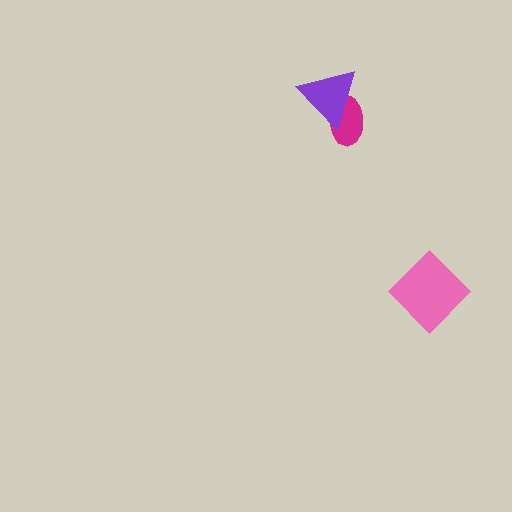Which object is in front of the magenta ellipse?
The purple triangle is in front of the magenta ellipse.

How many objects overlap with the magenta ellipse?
1 object overlaps with the magenta ellipse.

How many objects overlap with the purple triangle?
1 object overlaps with the purple triangle.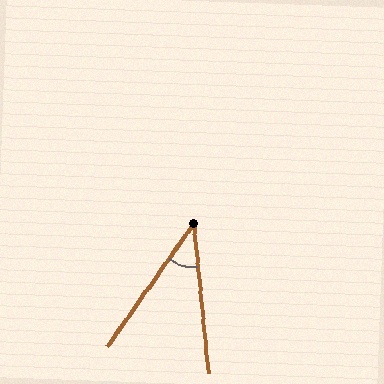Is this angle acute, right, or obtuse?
It is acute.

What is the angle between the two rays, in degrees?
Approximately 41 degrees.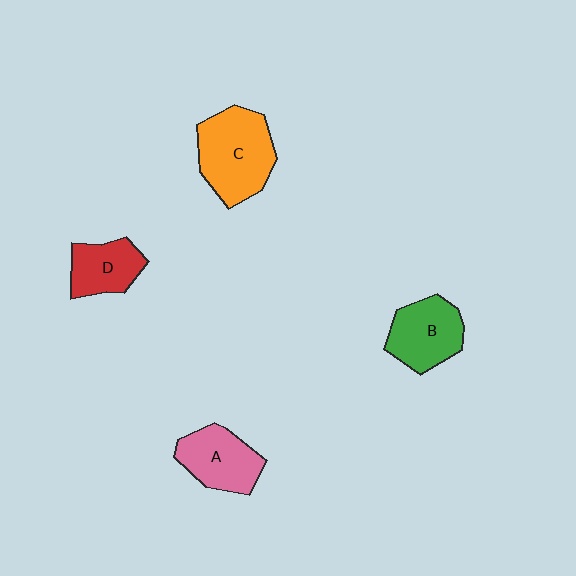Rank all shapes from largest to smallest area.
From largest to smallest: C (orange), B (green), A (pink), D (red).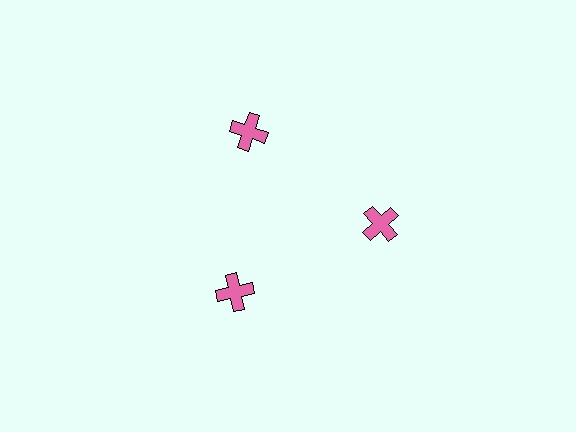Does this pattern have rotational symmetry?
Yes, this pattern has 3-fold rotational symmetry. It looks the same after rotating 120 degrees around the center.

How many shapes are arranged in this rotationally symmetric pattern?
There are 3 shapes, arranged in 3 groups of 1.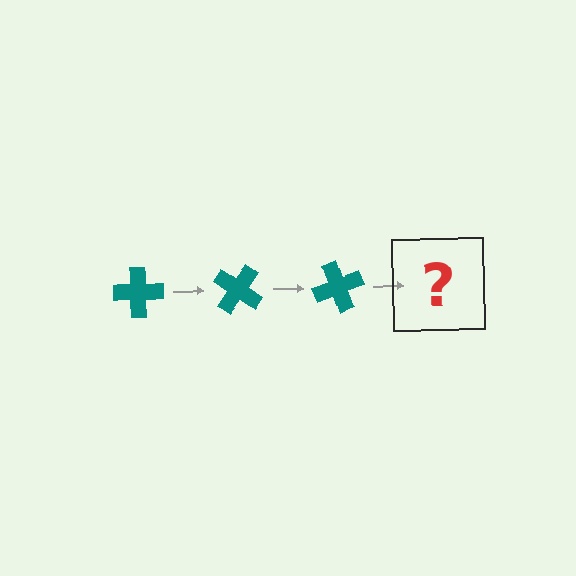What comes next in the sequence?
The next element should be a teal cross rotated 105 degrees.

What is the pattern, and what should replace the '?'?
The pattern is that the cross rotates 35 degrees each step. The '?' should be a teal cross rotated 105 degrees.